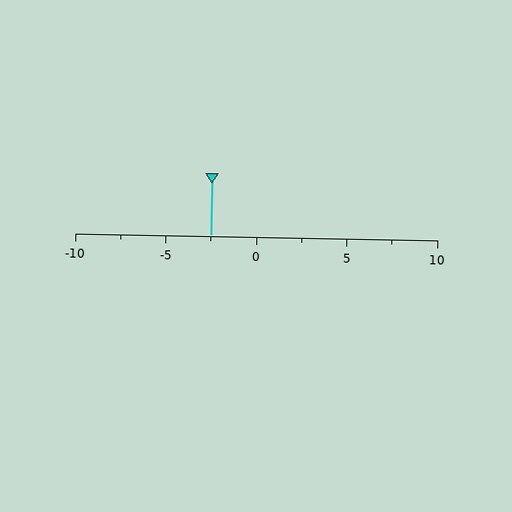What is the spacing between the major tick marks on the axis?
The major ticks are spaced 5 apart.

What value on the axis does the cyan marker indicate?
The marker indicates approximately -2.5.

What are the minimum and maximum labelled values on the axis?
The axis runs from -10 to 10.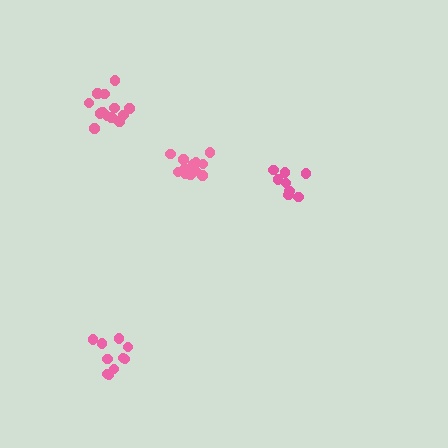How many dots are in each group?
Group 1: 8 dots, Group 2: 13 dots, Group 3: 13 dots, Group 4: 10 dots (44 total).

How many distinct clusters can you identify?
There are 4 distinct clusters.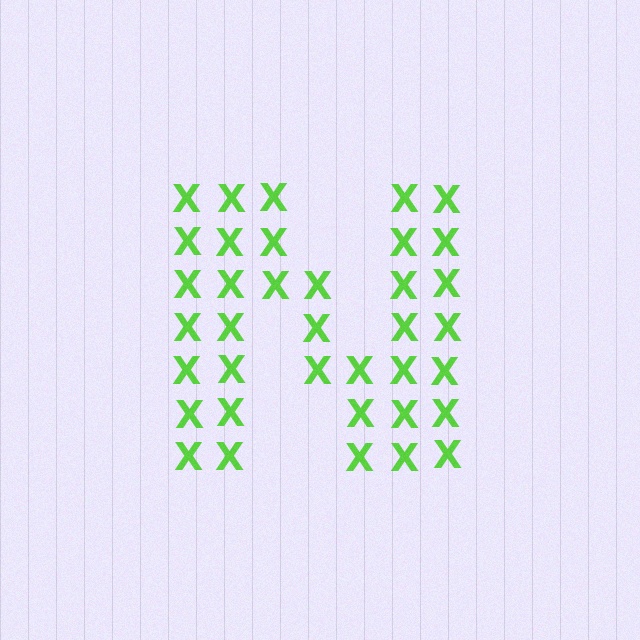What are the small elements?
The small elements are letter X's.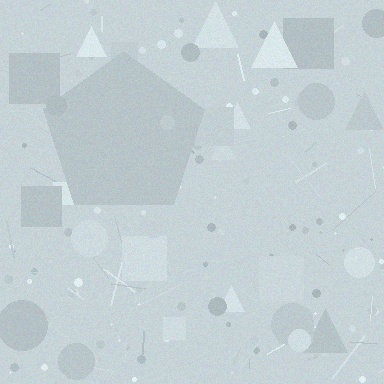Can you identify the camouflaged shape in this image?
The camouflaged shape is a pentagon.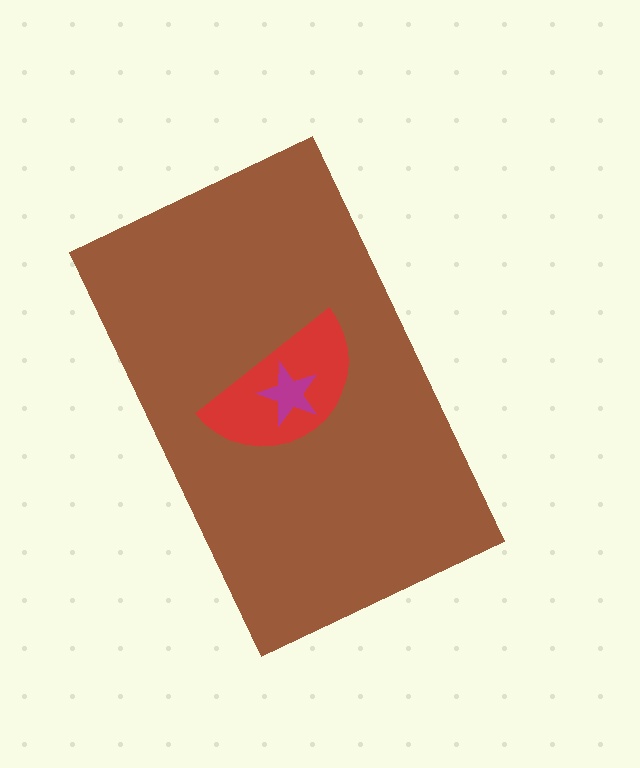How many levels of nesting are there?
3.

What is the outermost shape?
The brown rectangle.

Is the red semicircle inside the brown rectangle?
Yes.